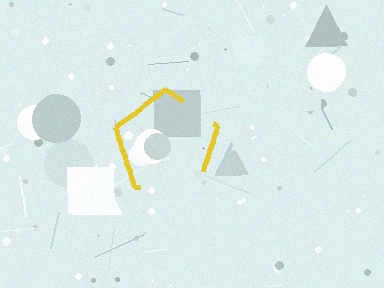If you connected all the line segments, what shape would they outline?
They would outline a pentagon.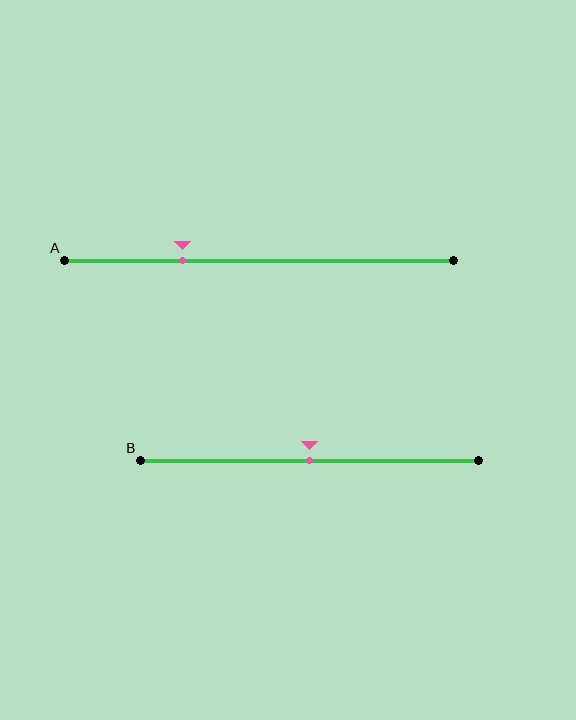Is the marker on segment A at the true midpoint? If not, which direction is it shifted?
No, the marker on segment A is shifted to the left by about 20% of the segment length.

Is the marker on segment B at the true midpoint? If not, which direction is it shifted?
Yes, the marker on segment B is at the true midpoint.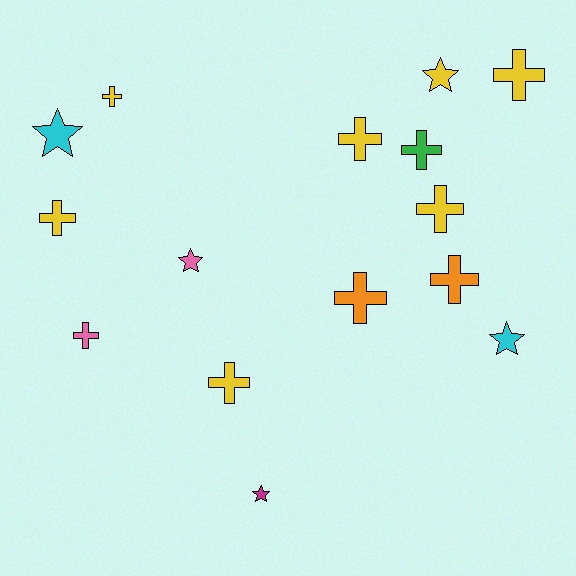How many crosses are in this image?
There are 10 crosses.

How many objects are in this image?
There are 15 objects.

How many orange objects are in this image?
There are 2 orange objects.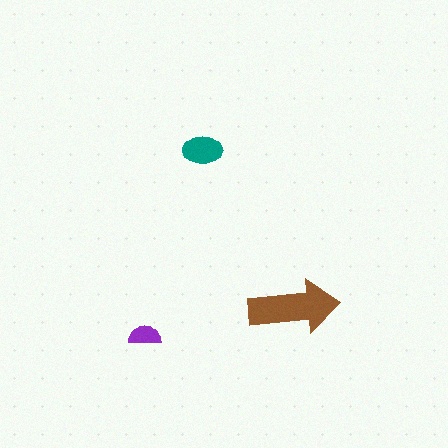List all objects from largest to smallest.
The brown arrow, the teal ellipse, the purple semicircle.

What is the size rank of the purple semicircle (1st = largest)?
3rd.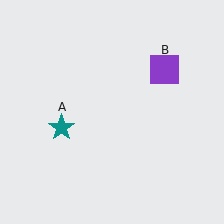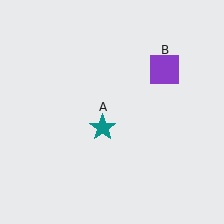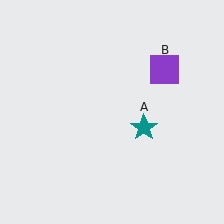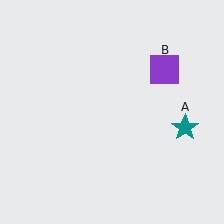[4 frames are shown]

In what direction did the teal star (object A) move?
The teal star (object A) moved right.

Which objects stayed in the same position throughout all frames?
Purple square (object B) remained stationary.